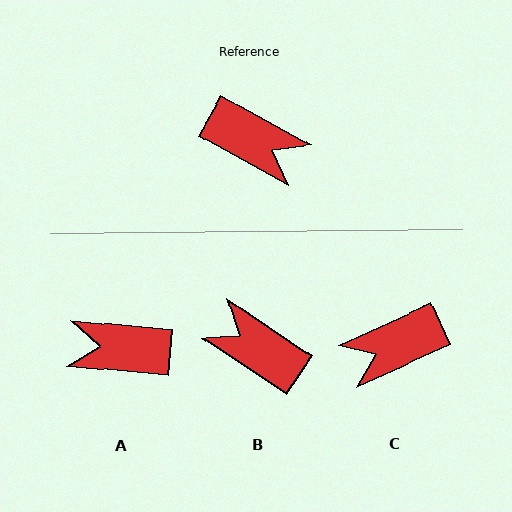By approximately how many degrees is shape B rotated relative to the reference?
Approximately 175 degrees counter-clockwise.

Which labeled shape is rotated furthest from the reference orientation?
B, about 175 degrees away.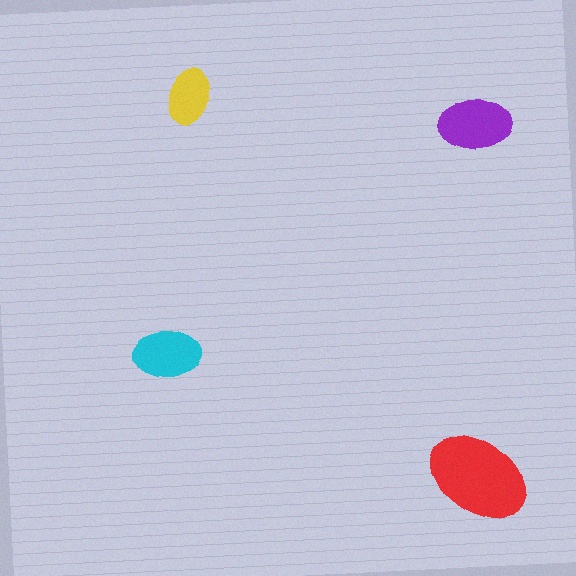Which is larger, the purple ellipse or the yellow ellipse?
The purple one.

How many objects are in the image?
There are 4 objects in the image.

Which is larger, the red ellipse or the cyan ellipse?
The red one.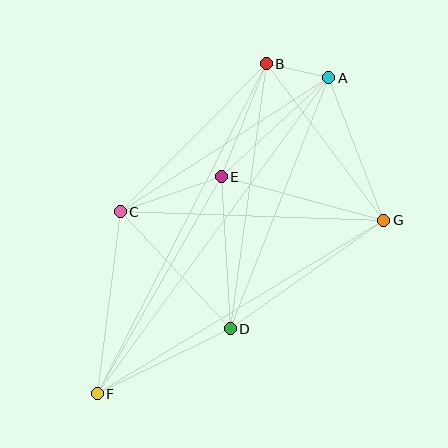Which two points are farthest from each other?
Points A and F are farthest from each other.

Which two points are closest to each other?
Points A and B are closest to each other.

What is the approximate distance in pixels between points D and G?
The distance between D and G is approximately 188 pixels.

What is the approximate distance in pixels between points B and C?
The distance between B and C is approximately 208 pixels.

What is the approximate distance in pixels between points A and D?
The distance between A and D is approximately 270 pixels.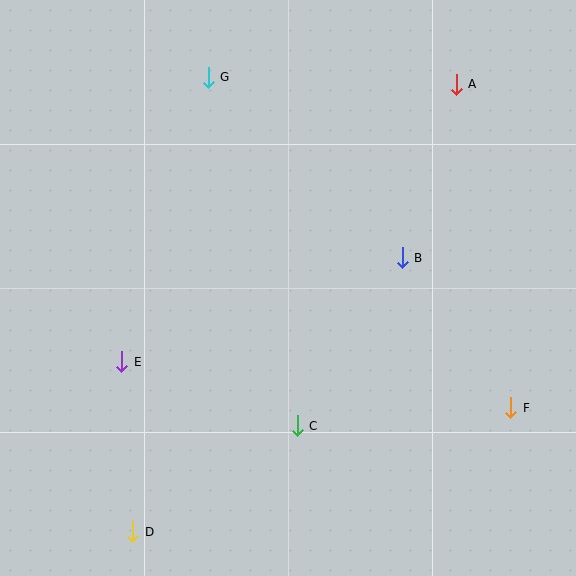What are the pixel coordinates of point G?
Point G is at (208, 77).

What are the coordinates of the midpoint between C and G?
The midpoint between C and G is at (253, 252).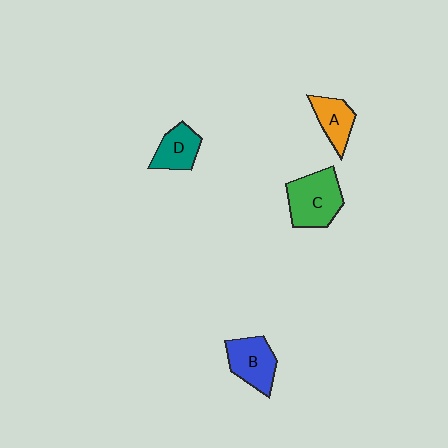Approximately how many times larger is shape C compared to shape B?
Approximately 1.3 times.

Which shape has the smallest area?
Shape A (orange).